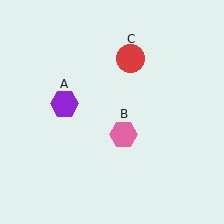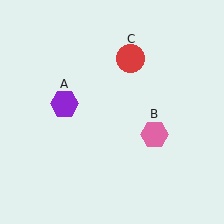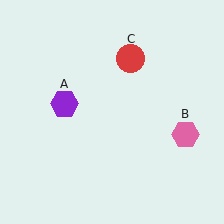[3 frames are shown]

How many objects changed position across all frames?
1 object changed position: pink hexagon (object B).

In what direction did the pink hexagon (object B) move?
The pink hexagon (object B) moved right.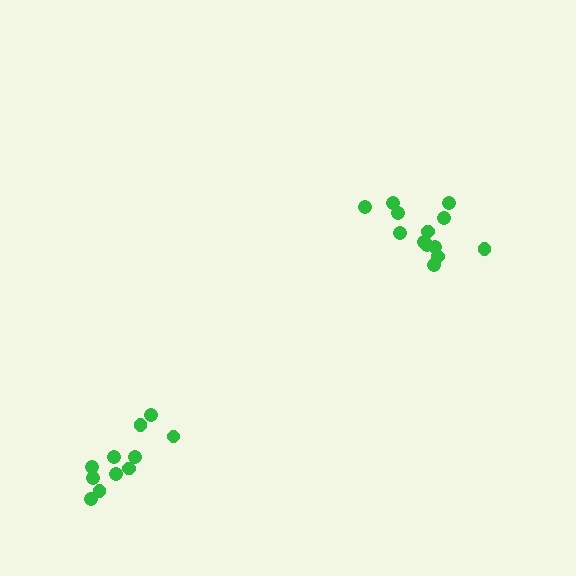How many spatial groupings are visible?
There are 2 spatial groupings.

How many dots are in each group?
Group 1: 13 dots, Group 2: 11 dots (24 total).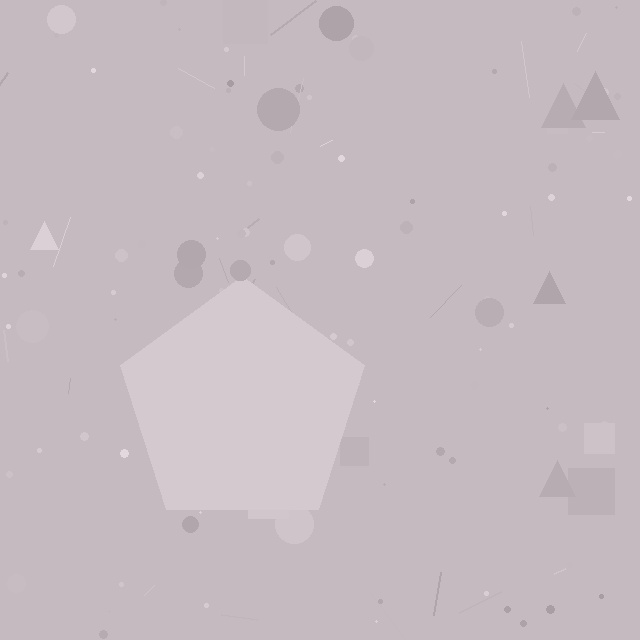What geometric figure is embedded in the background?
A pentagon is embedded in the background.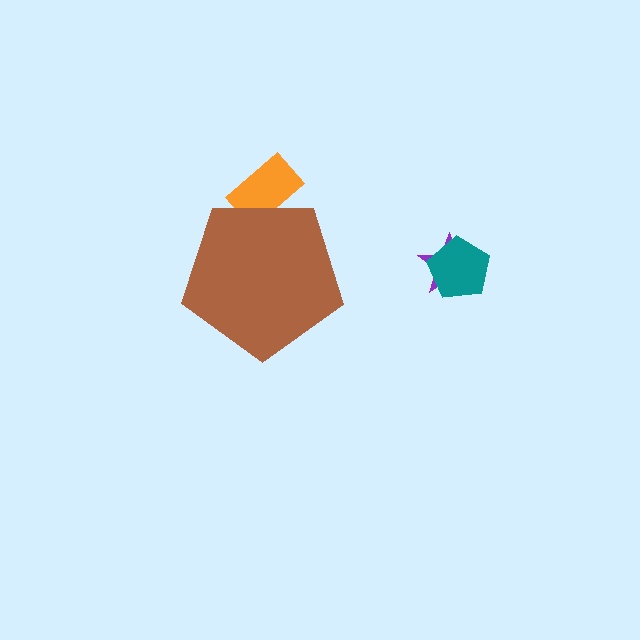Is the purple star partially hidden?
No, the purple star is fully visible.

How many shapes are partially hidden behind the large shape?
1 shape is partially hidden.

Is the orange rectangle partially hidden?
Yes, the orange rectangle is partially hidden behind the brown pentagon.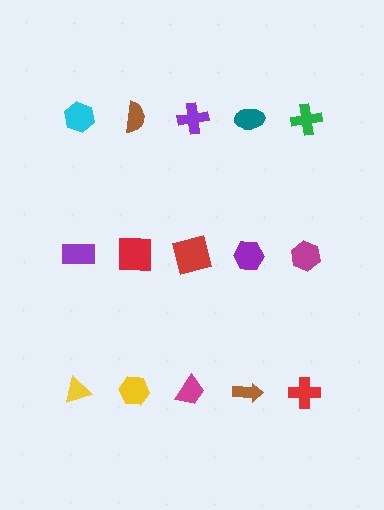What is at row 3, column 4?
A brown arrow.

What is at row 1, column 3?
A purple cross.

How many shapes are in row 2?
5 shapes.